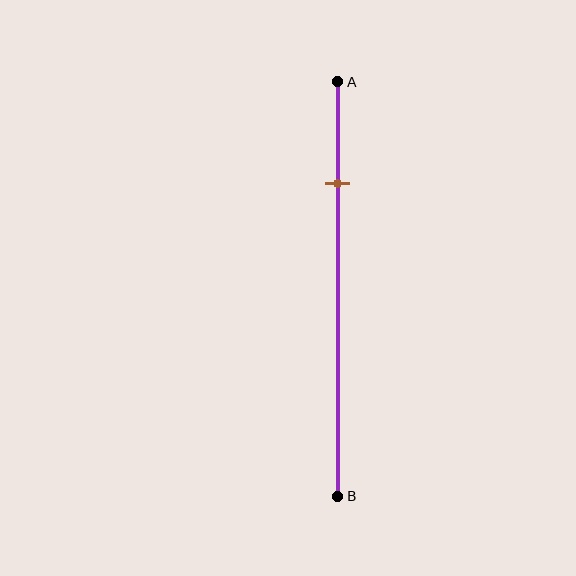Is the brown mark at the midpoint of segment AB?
No, the mark is at about 25% from A, not at the 50% midpoint.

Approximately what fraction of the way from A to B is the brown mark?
The brown mark is approximately 25% of the way from A to B.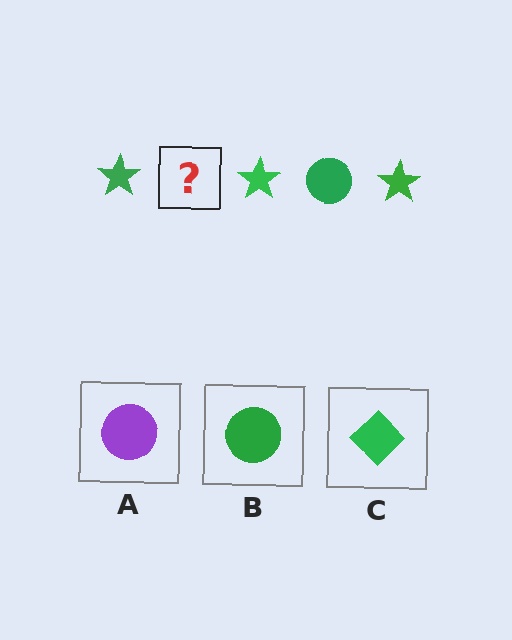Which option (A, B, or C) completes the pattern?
B.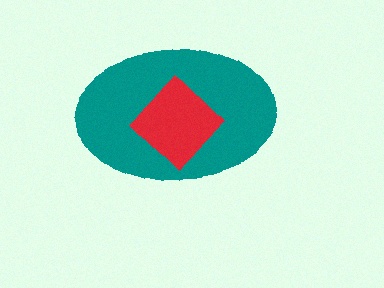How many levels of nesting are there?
2.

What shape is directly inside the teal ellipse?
The red diamond.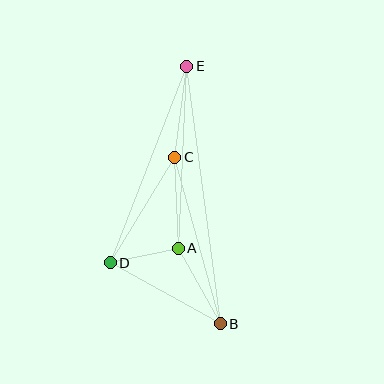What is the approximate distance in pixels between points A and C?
The distance between A and C is approximately 91 pixels.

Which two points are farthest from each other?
Points B and E are farthest from each other.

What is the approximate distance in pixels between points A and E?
The distance between A and E is approximately 182 pixels.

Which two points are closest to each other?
Points A and D are closest to each other.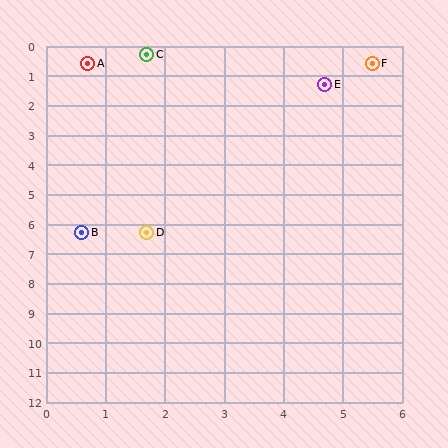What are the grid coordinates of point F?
Point F is at approximately (5.5, 0.6).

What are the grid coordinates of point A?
Point A is at approximately (0.7, 0.6).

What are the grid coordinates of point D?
Point D is at approximately (1.7, 6.3).